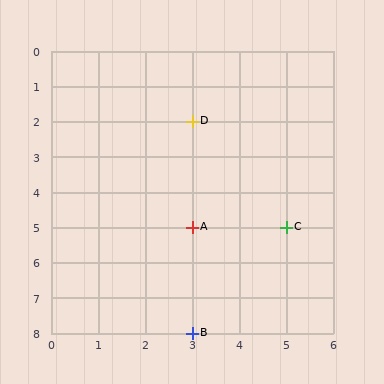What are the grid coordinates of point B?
Point B is at grid coordinates (3, 8).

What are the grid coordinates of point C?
Point C is at grid coordinates (5, 5).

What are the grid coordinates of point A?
Point A is at grid coordinates (3, 5).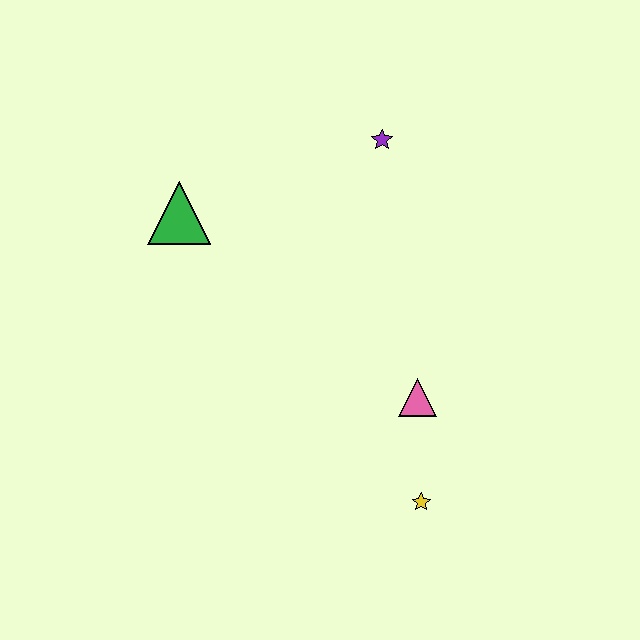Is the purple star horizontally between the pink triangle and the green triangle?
Yes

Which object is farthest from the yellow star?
The green triangle is farthest from the yellow star.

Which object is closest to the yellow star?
The pink triangle is closest to the yellow star.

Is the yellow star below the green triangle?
Yes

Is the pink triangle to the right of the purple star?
Yes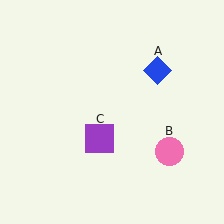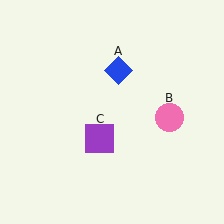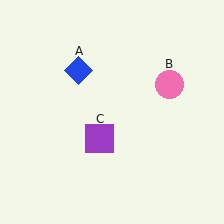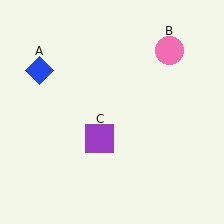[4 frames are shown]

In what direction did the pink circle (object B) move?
The pink circle (object B) moved up.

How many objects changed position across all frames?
2 objects changed position: blue diamond (object A), pink circle (object B).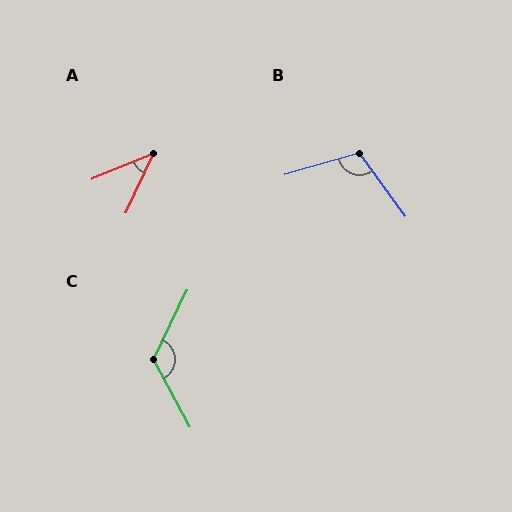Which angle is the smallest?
A, at approximately 43 degrees.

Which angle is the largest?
C, at approximately 126 degrees.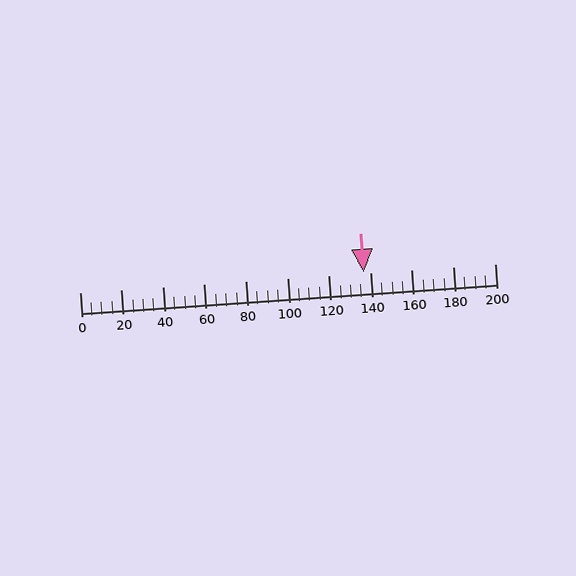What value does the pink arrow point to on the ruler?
The pink arrow points to approximately 137.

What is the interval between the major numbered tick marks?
The major tick marks are spaced 20 units apart.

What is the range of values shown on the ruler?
The ruler shows values from 0 to 200.